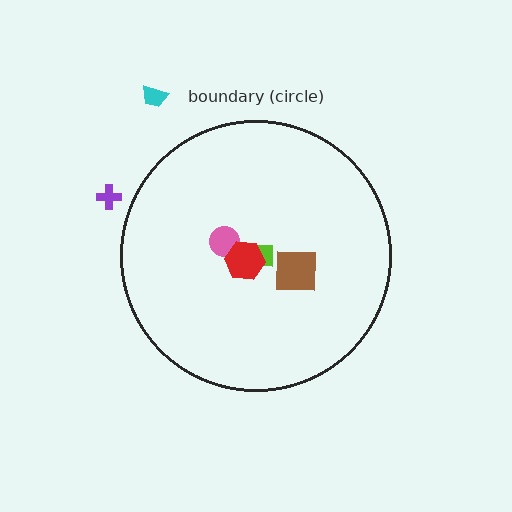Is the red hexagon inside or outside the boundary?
Inside.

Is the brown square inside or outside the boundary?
Inside.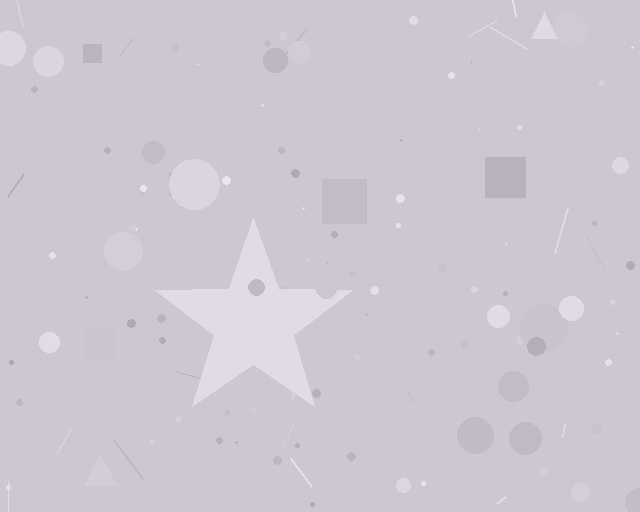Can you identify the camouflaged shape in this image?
The camouflaged shape is a star.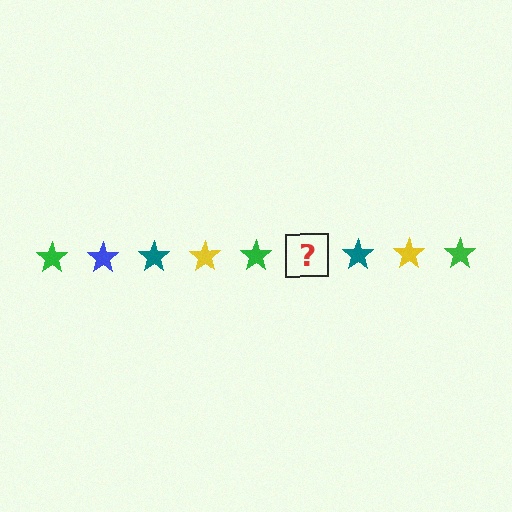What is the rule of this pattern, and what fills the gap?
The rule is that the pattern cycles through green, blue, teal, yellow stars. The gap should be filled with a blue star.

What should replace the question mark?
The question mark should be replaced with a blue star.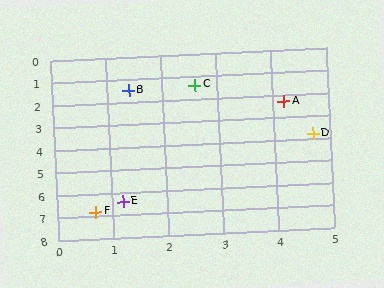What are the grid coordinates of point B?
Point B is at approximately (1.4, 1.5).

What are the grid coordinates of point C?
Point C is at approximately (2.6, 1.4).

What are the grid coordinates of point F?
Point F is at approximately (0.7, 6.8).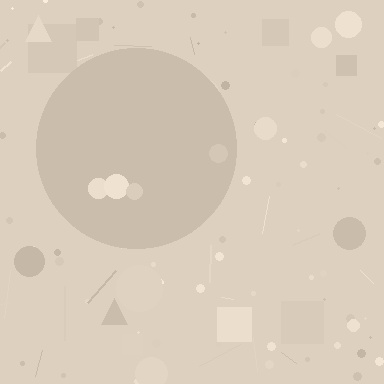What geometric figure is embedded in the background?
A circle is embedded in the background.